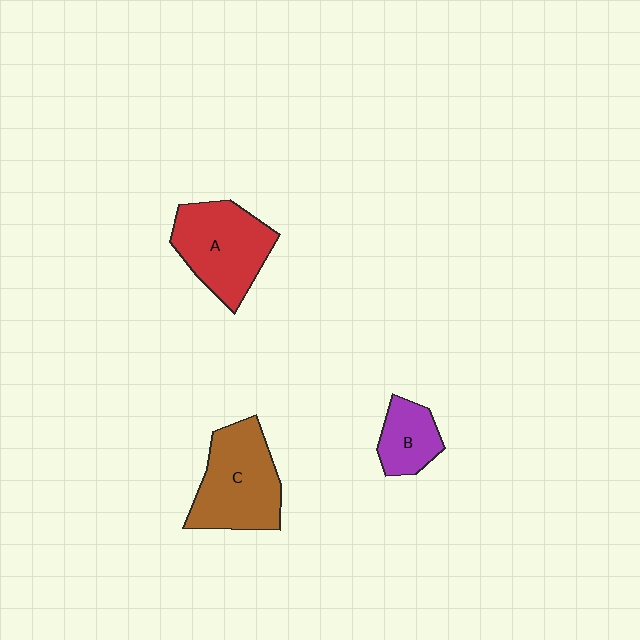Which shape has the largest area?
Shape C (brown).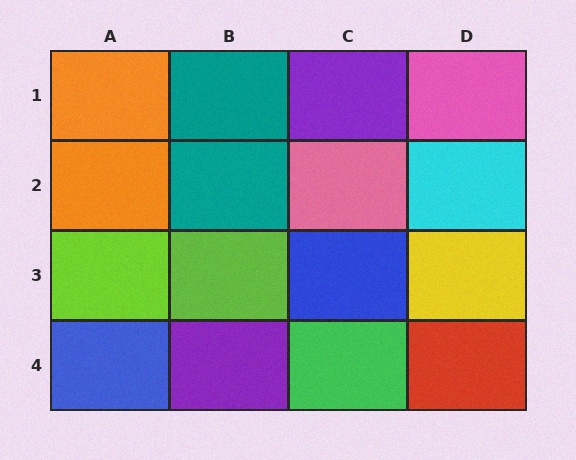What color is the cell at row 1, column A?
Orange.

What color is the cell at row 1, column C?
Purple.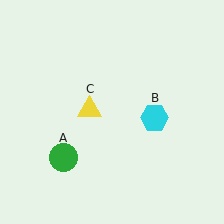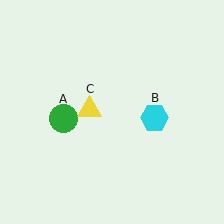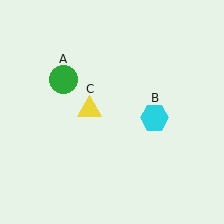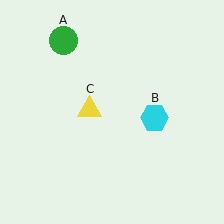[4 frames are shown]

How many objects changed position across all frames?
1 object changed position: green circle (object A).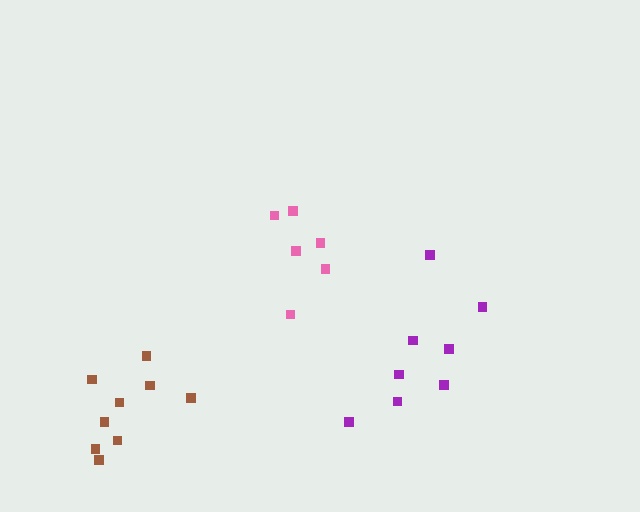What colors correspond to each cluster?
The clusters are colored: purple, pink, brown.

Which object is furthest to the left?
The brown cluster is leftmost.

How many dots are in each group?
Group 1: 8 dots, Group 2: 6 dots, Group 3: 9 dots (23 total).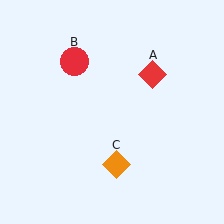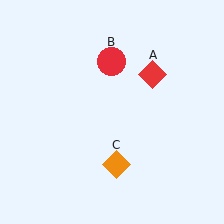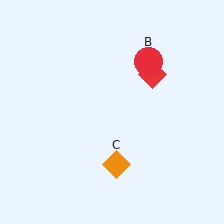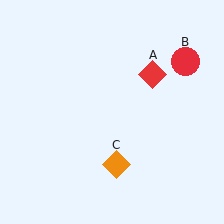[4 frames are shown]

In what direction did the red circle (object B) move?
The red circle (object B) moved right.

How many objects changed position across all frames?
1 object changed position: red circle (object B).